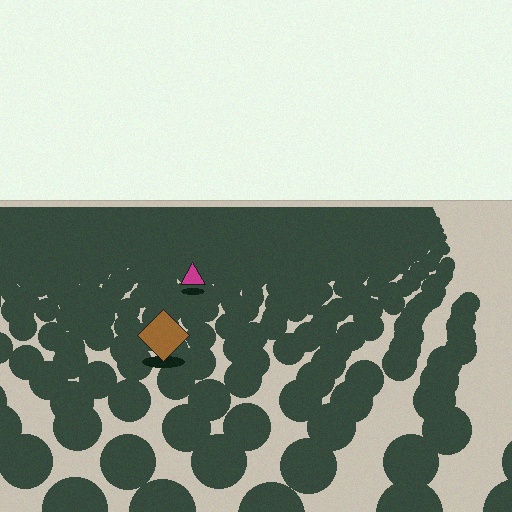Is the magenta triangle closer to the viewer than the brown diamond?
No. The brown diamond is closer — you can tell from the texture gradient: the ground texture is coarser near it.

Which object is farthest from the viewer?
The magenta triangle is farthest from the viewer. It appears smaller and the ground texture around it is denser.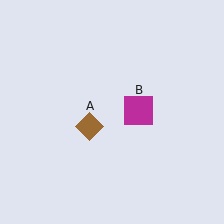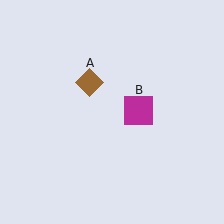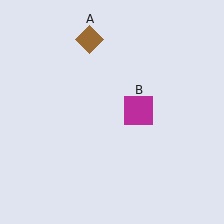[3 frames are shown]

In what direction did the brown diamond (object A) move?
The brown diamond (object A) moved up.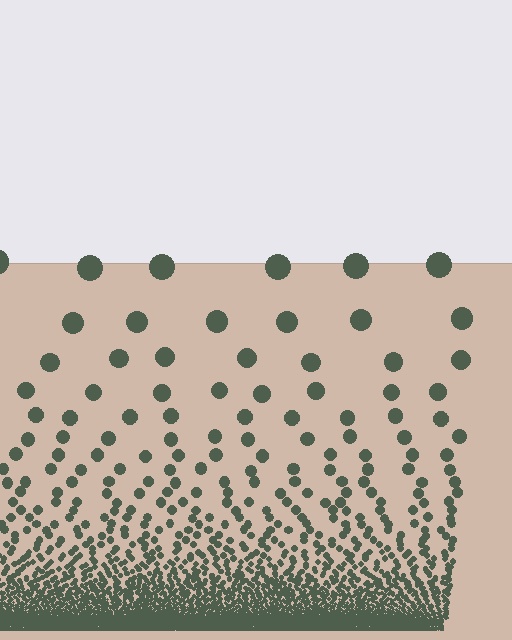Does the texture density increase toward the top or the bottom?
Density increases toward the bottom.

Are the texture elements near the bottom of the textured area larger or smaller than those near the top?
Smaller. The gradient is inverted — elements near the bottom are smaller and denser.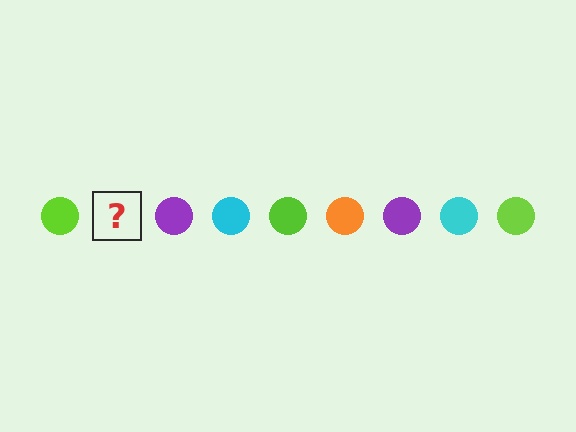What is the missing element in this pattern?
The missing element is an orange circle.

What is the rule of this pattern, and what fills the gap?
The rule is that the pattern cycles through lime, orange, purple, cyan circles. The gap should be filled with an orange circle.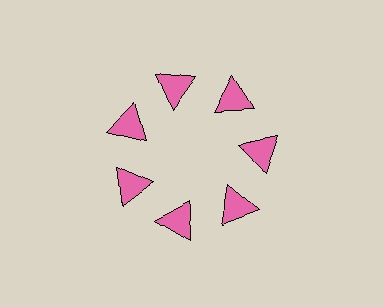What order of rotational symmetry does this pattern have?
This pattern has 7-fold rotational symmetry.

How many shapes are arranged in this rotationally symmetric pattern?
There are 7 shapes, arranged in 7 groups of 1.